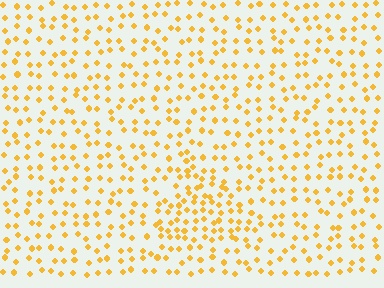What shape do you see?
I see a triangle.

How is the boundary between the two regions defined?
The boundary is defined by a change in element density (approximately 1.8x ratio). All elements are the same color, size, and shape.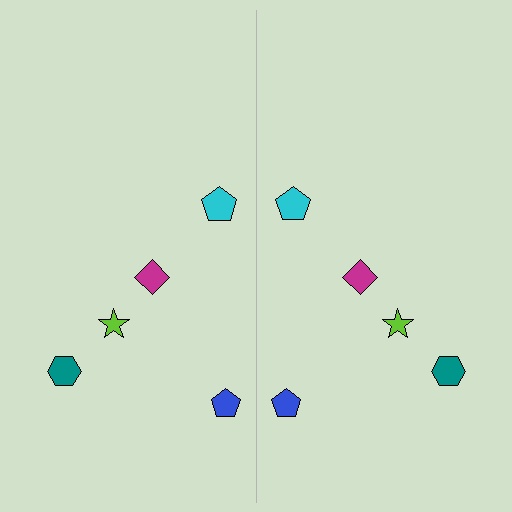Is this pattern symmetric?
Yes, this pattern has bilateral (reflection) symmetry.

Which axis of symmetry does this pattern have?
The pattern has a vertical axis of symmetry running through the center of the image.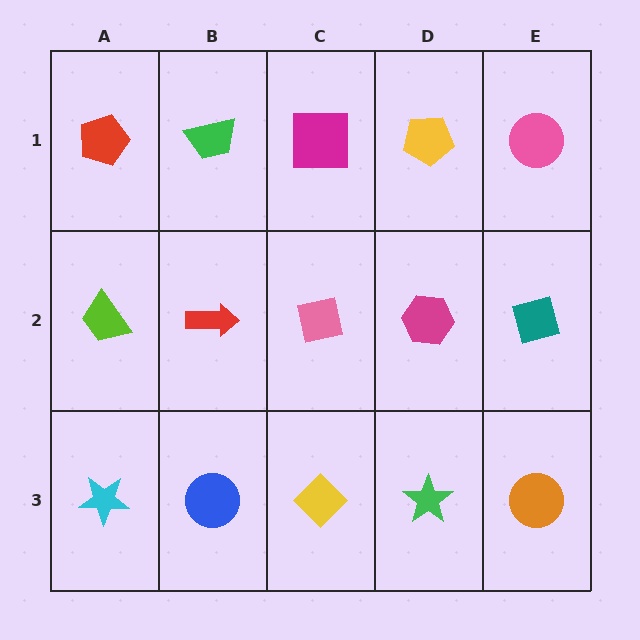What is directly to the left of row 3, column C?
A blue circle.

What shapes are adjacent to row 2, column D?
A yellow pentagon (row 1, column D), a green star (row 3, column D), a pink square (row 2, column C), a teal diamond (row 2, column E).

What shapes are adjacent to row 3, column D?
A magenta hexagon (row 2, column D), a yellow diamond (row 3, column C), an orange circle (row 3, column E).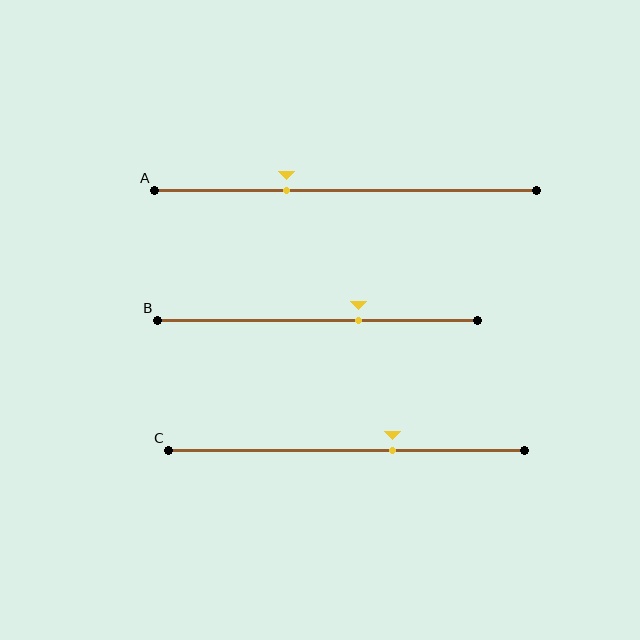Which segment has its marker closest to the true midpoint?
Segment B has its marker closest to the true midpoint.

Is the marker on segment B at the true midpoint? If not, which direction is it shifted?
No, the marker on segment B is shifted to the right by about 13% of the segment length.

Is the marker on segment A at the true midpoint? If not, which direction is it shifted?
No, the marker on segment A is shifted to the left by about 16% of the segment length.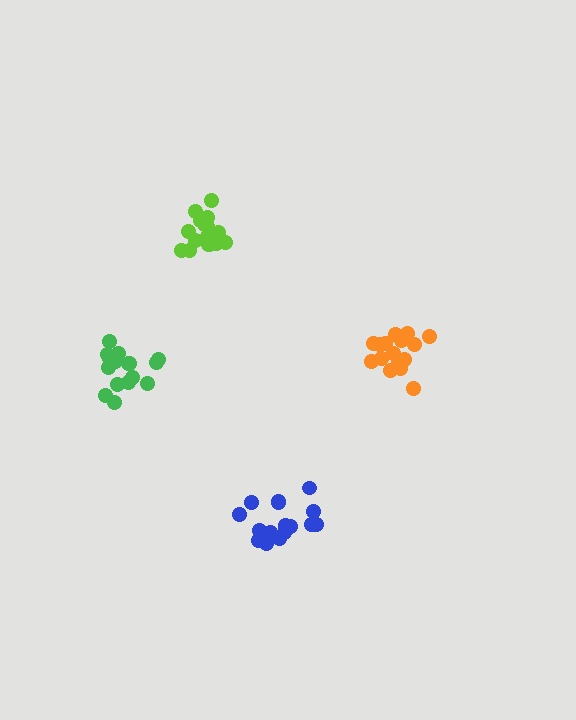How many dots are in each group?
Group 1: 16 dots, Group 2: 16 dots, Group 3: 16 dots, Group 4: 17 dots (65 total).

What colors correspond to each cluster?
The clusters are colored: lime, blue, green, orange.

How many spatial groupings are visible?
There are 4 spatial groupings.